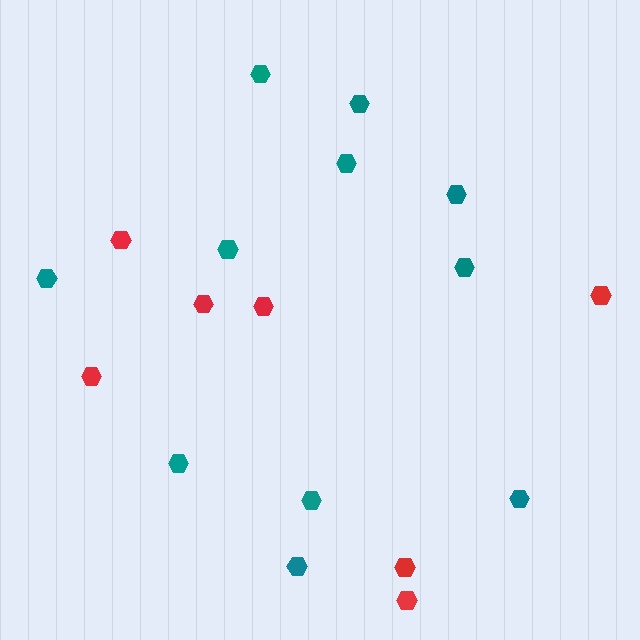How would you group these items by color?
There are 2 groups: one group of teal hexagons (11) and one group of red hexagons (7).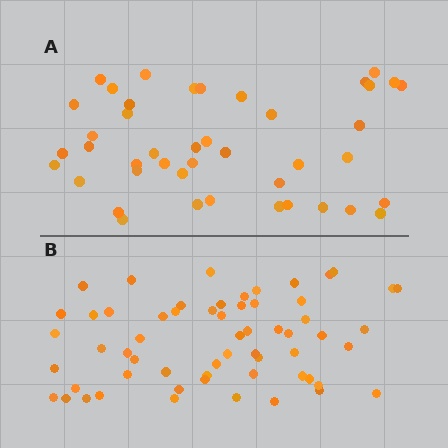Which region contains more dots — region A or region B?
Region B (the bottom region) has more dots.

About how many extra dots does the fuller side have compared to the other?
Region B has approximately 15 more dots than region A.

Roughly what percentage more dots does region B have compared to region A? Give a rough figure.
About 40% more.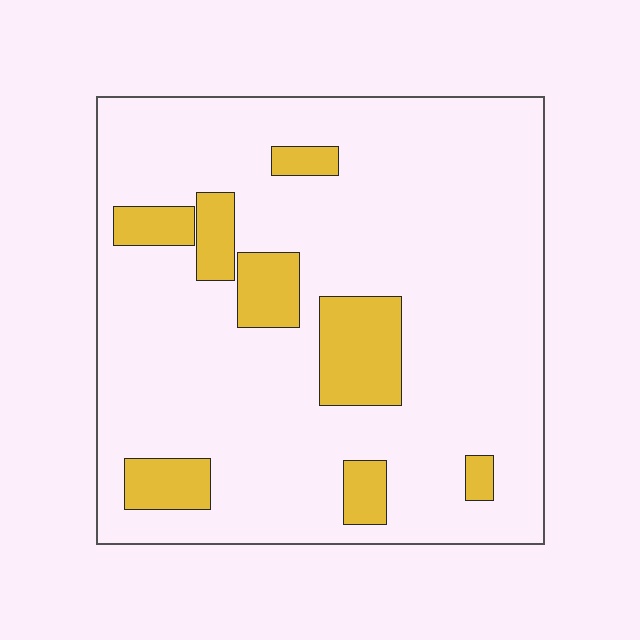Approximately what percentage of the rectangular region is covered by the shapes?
Approximately 15%.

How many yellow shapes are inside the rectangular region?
8.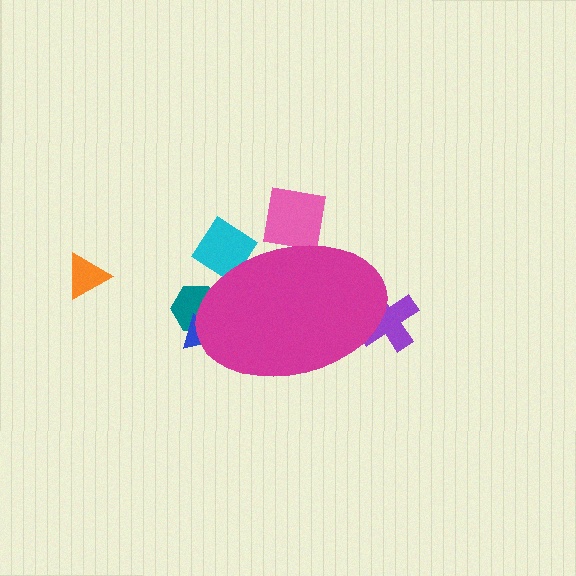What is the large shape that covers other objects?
A magenta ellipse.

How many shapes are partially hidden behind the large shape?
5 shapes are partially hidden.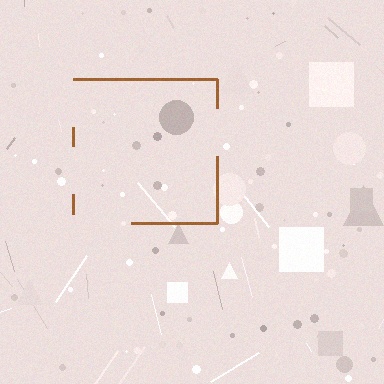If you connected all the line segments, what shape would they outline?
They would outline a square.